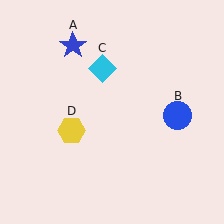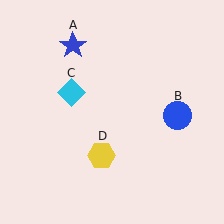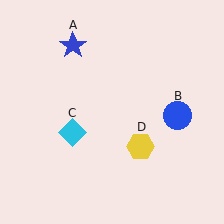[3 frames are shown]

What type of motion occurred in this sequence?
The cyan diamond (object C), yellow hexagon (object D) rotated counterclockwise around the center of the scene.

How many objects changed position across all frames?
2 objects changed position: cyan diamond (object C), yellow hexagon (object D).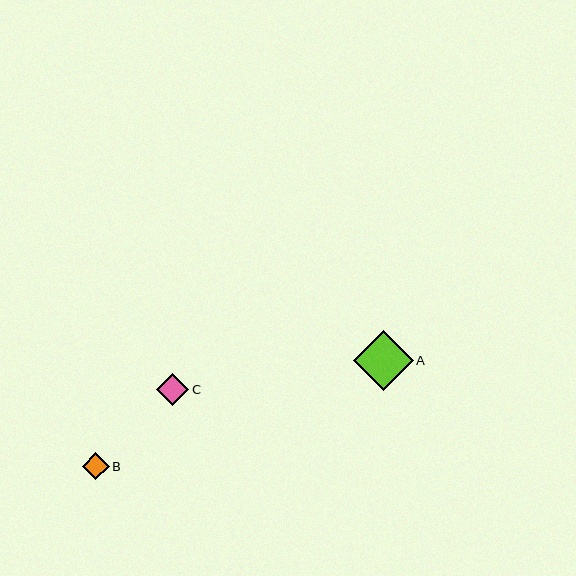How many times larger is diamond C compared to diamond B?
Diamond C is approximately 1.2 times the size of diamond B.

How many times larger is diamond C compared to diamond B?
Diamond C is approximately 1.2 times the size of diamond B.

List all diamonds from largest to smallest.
From largest to smallest: A, C, B.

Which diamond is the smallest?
Diamond B is the smallest with a size of approximately 27 pixels.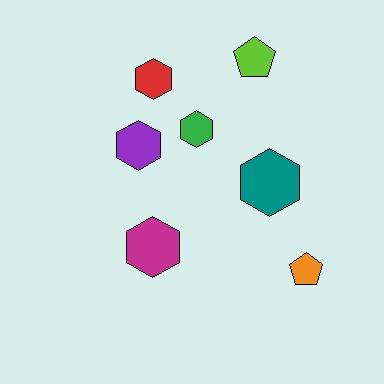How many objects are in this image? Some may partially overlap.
There are 7 objects.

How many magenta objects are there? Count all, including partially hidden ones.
There is 1 magenta object.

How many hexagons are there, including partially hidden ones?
There are 5 hexagons.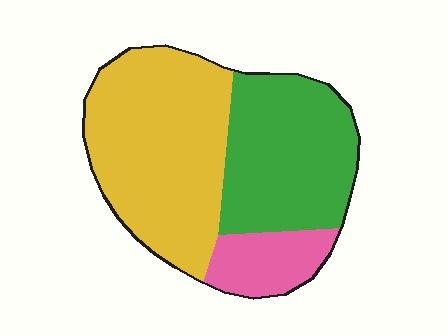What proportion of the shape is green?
Green takes up about three eighths (3/8) of the shape.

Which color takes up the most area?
Yellow, at roughly 50%.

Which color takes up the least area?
Pink, at roughly 15%.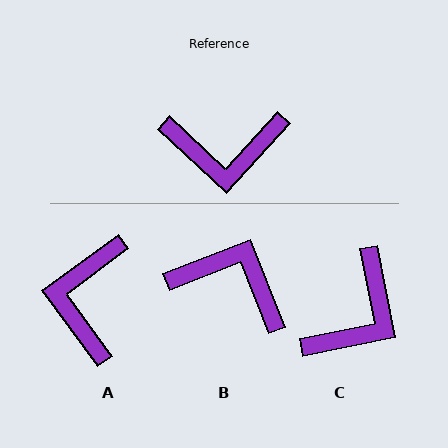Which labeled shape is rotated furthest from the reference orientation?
B, about 154 degrees away.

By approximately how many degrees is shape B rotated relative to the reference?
Approximately 154 degrees counter-clockwise.